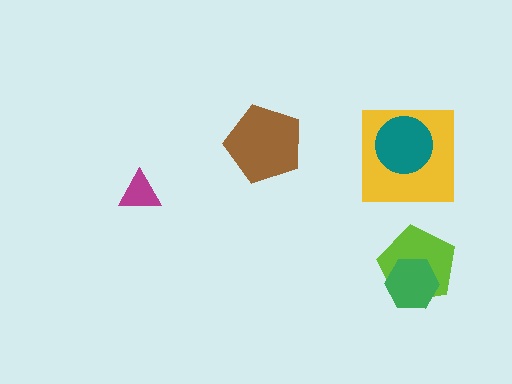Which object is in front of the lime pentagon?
The green hexagon is in front of the lime pentagon.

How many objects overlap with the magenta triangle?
0 objects overlap with the magenta triangle.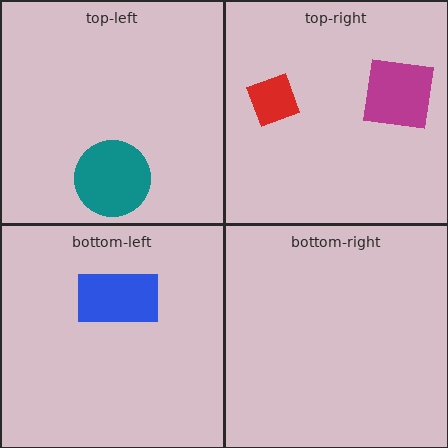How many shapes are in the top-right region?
2.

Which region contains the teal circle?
The top-left region.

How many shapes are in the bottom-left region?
1.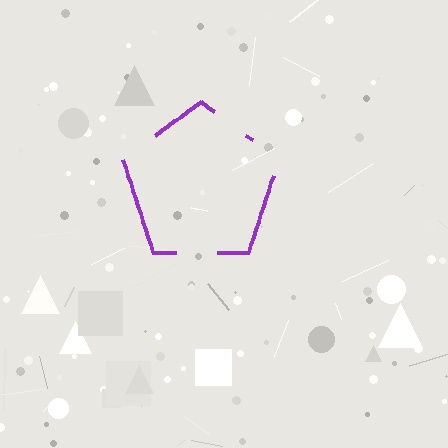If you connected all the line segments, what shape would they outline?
They would outline a pentagon.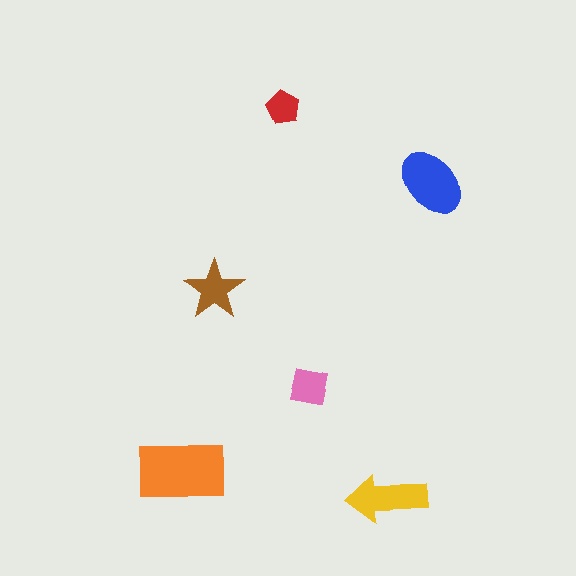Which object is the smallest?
The red pentagon.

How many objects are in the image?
There are 6 objects in the image.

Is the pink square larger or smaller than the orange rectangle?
Smaller.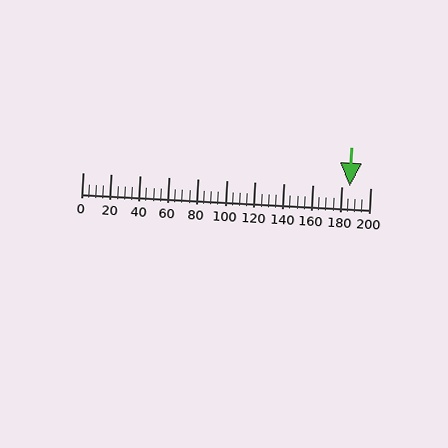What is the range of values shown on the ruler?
The ruler shows values from 0 to 200.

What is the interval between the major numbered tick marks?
The major tick marks are spaced 20 units apart.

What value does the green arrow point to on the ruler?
The green arrow points to approximately 186.